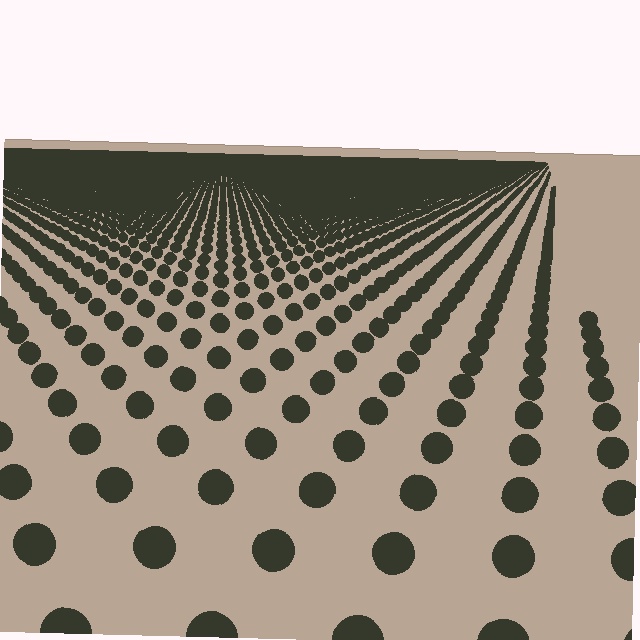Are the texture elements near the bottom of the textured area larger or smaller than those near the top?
Larger. Near the bottom, elements are closer to the viewer and appear at a bigger on-screen size.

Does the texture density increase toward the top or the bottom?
Density increases toward the top.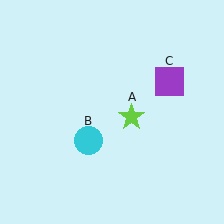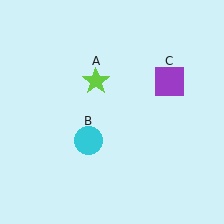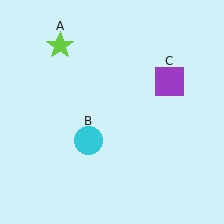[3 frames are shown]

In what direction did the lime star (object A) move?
The lime star (object A) moved up and to the left.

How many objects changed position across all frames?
1 object changed position: lime star (object A).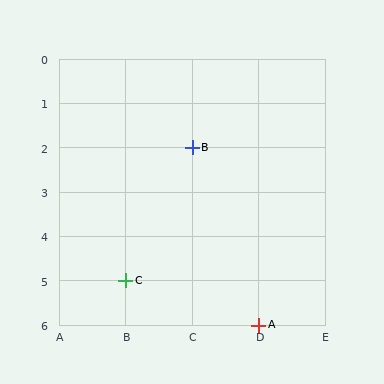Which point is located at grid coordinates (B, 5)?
Point C is at (B, 5).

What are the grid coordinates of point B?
Point B is at grid coordinates (C, 2).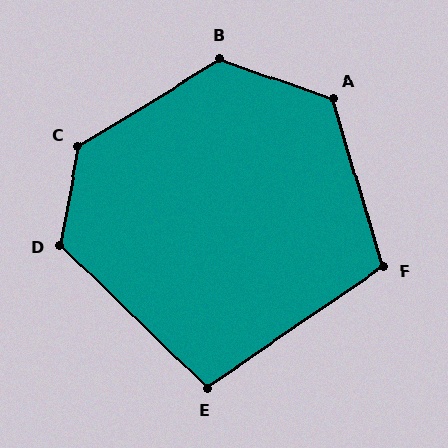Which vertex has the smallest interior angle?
E, at approximately 101 degrees.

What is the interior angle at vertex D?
Approximately 124 degrees (obtuse).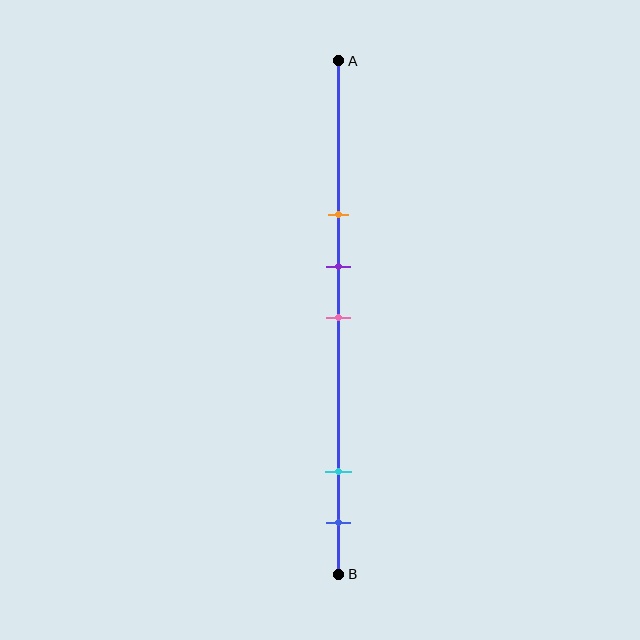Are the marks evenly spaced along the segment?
No, the marks are not evenly spaced.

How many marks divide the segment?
There are 5 marks dividing the segment.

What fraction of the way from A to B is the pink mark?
The pink mark is approximately 50% (0.5) of the way from A to B.